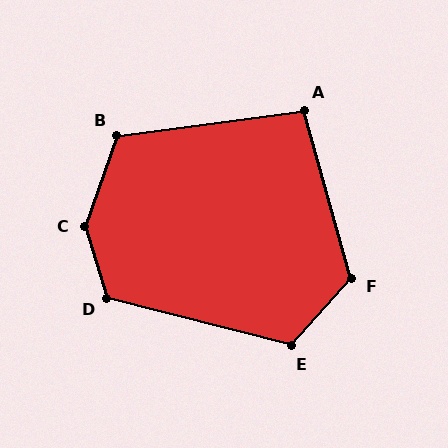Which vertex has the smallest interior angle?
A, at approximately 98 degrees.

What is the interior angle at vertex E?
Approximately 118 degrees (obtuse).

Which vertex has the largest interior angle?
C, at approximately 144 degrees.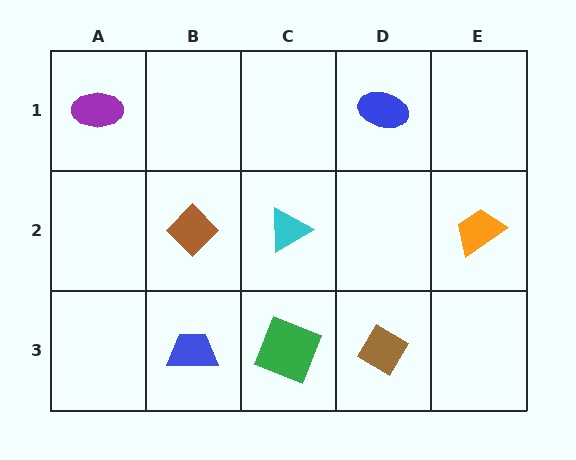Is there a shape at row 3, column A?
No, that cell is empty.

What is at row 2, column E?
An orange trapezoid.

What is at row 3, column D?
A brown diamond.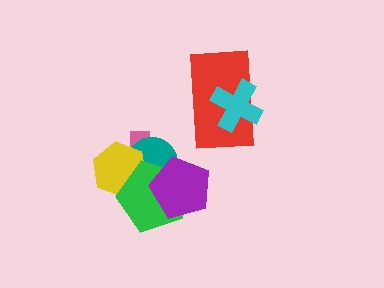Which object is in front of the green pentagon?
The purple pentagon is in front of the green pentagon.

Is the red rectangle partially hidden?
Yes, it is partially covered by another shape.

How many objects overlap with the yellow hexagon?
3 objects overlap with the yellow hexagon.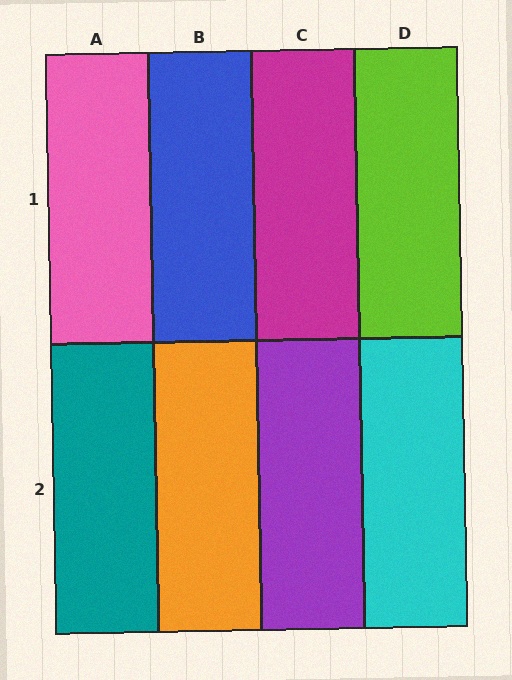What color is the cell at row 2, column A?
Teal.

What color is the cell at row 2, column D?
Cyan.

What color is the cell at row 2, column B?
Orange.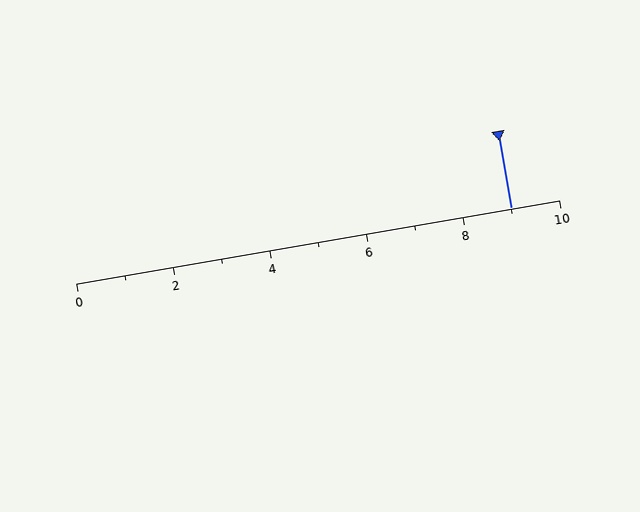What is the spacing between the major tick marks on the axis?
The major ticks are spaced 2 apart.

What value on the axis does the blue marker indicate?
The marker indicates approximately 9.